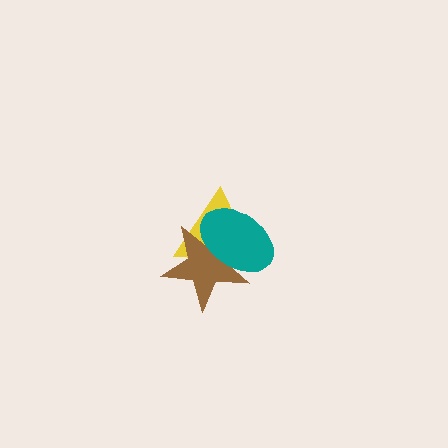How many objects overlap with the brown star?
2 objects overlap with the brown star.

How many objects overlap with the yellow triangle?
2 objects overlap with the yellow triangle.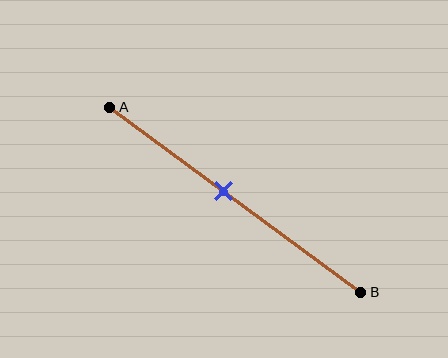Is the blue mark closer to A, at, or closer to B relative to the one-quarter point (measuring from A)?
The blue mark is closer to point B than the one-quarter point of segment AB.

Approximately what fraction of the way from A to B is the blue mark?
The blue mark is approximately 45% of the way from A to B.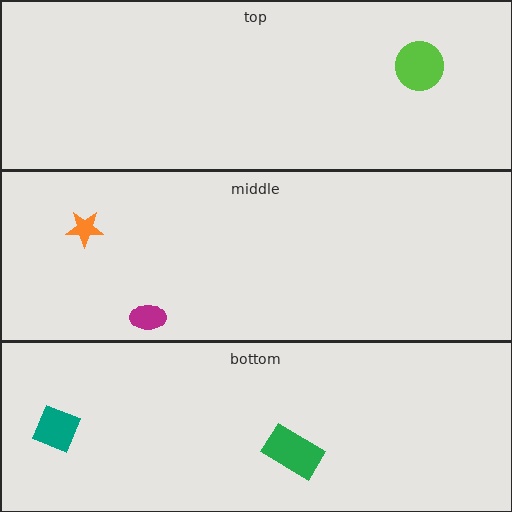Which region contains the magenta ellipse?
The middle region.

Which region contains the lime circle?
The top region.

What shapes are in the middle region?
The magenta ellipse, the orange star.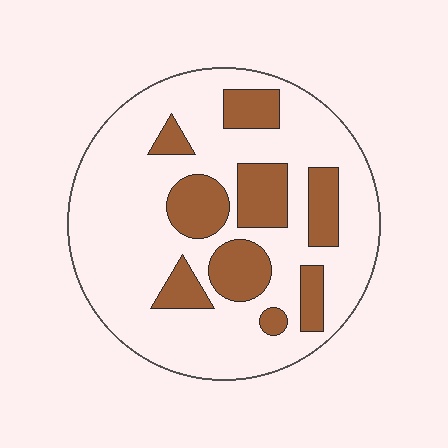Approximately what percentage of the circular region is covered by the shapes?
Approximately 25%.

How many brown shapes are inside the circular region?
9.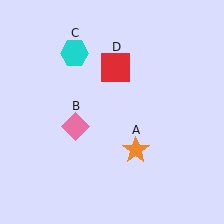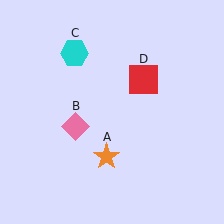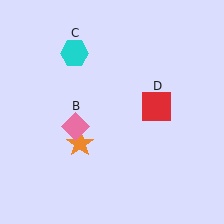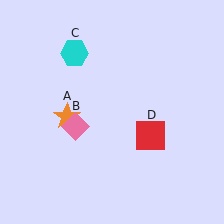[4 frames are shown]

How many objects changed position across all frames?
2 objects changed position: orange star (object A), red square (object D).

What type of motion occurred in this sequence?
The orange star (object A), red square (object D) rotated clockwise around the center of the scene.